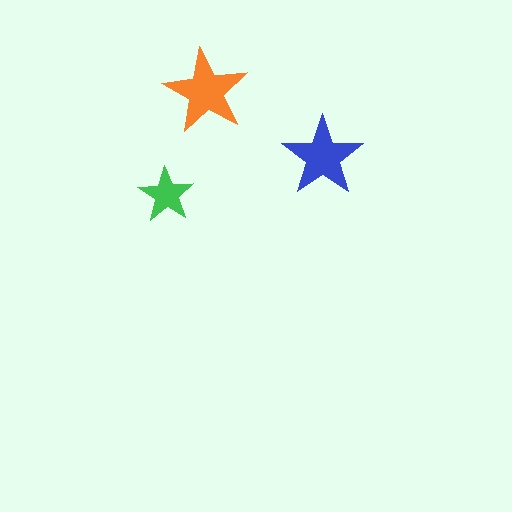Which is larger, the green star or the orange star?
The orange one.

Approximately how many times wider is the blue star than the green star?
About 1.5 times wider.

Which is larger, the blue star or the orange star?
The orange one.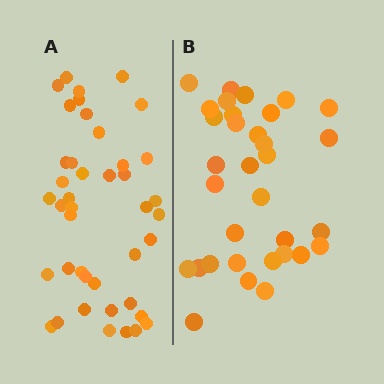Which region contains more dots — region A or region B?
Region A (the left region) has more dots.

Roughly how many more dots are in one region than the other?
Region A has roughly 8 or so more dots than region B.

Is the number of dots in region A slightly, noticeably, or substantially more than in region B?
Region A has noticeably more, but not dramatically so. The ratio is roughly 1.3 to 1.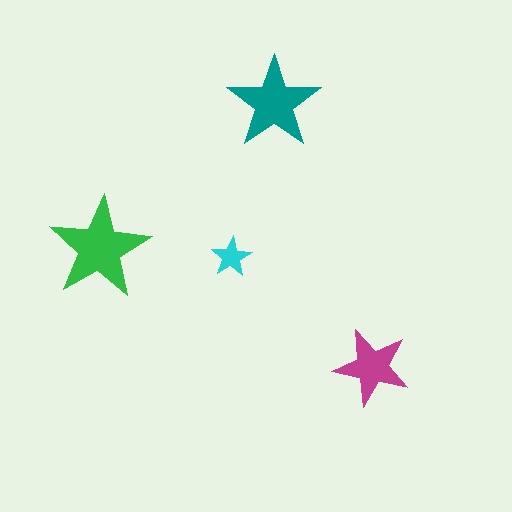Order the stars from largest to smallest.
the green one, the teal one, the magenta one, the cyan one.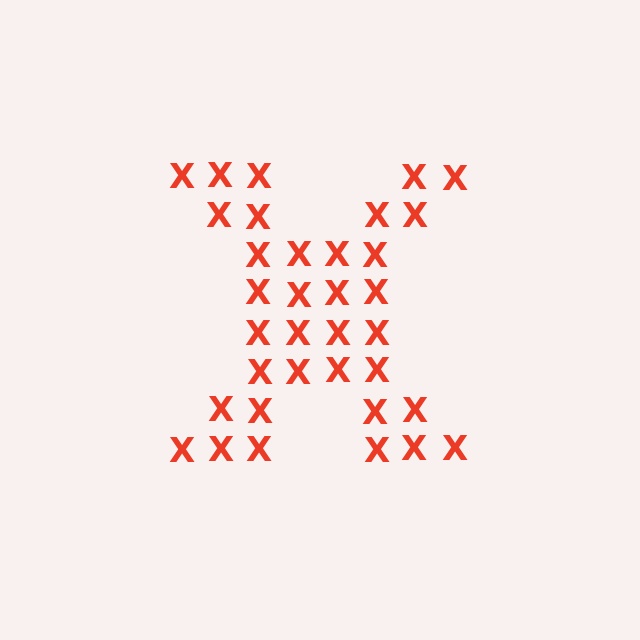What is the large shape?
The large shape is the letter X.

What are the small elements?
The small elements are letter X's.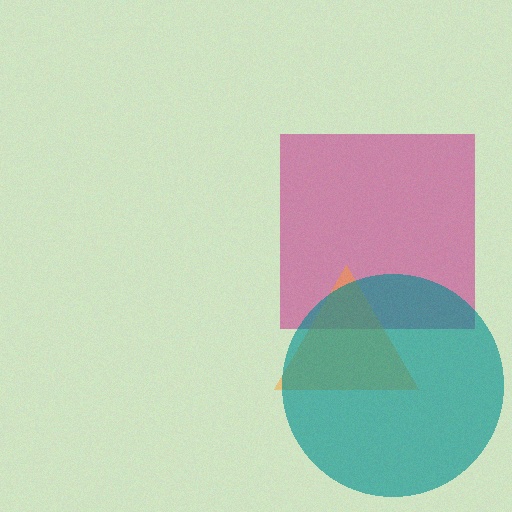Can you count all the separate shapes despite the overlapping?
Yes, there are 3 separate shapes.